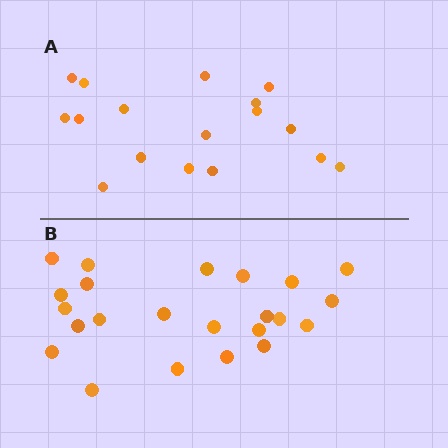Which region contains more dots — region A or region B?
Region B (the bottom region) has more dots.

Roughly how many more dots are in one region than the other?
Region B has about 6 more dots than region A.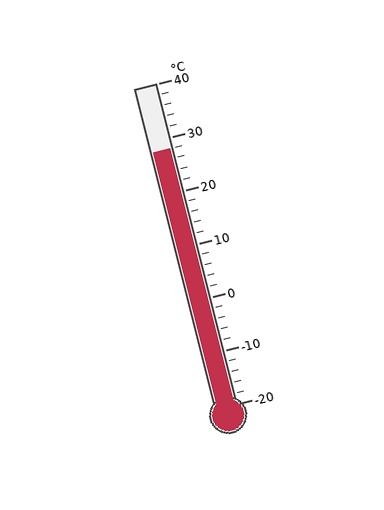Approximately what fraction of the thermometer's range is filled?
The thermometer is filled to approximately 80% of its range.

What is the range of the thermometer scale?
The thermometer scale ranges from -20°C to 40°C.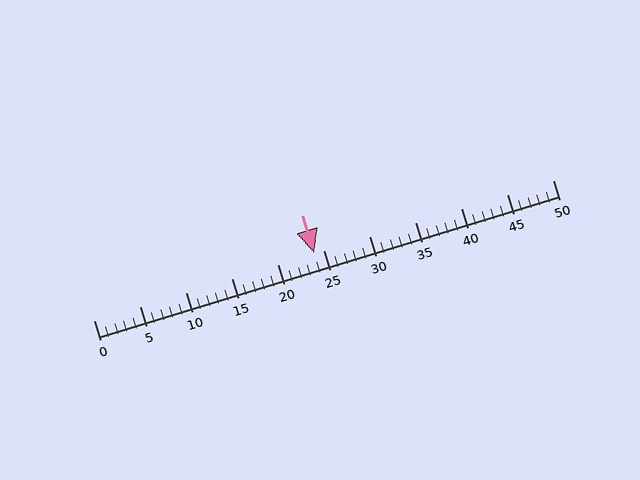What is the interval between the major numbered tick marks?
The major tick marks are spaced 5 units apart.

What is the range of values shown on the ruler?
The ruler shows values from 0 to 50.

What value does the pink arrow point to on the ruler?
The pink arrow points to approximately 24.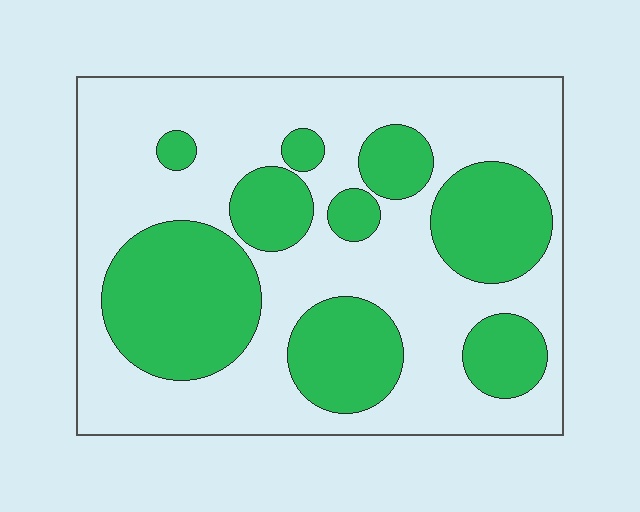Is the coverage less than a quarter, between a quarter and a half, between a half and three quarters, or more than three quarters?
Between a quarter and a half.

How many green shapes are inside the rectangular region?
9.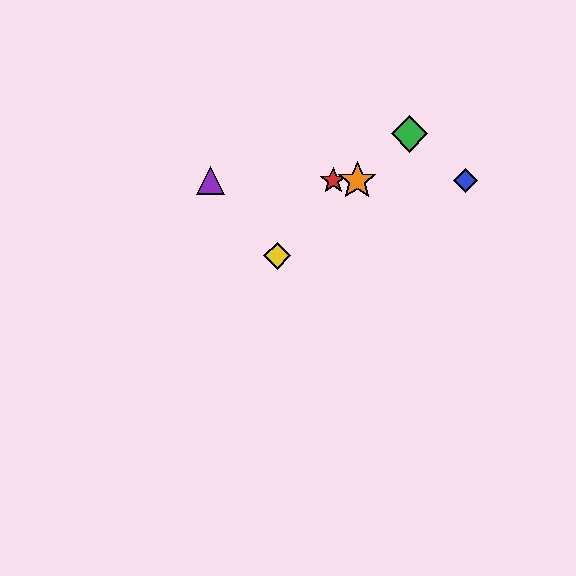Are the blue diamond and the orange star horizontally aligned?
Yes, both are at y≈181.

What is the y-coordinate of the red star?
The red star is at y≈181.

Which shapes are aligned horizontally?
The red star, the blue diamond, the purple triangle, the orange star are aligned horizontally.